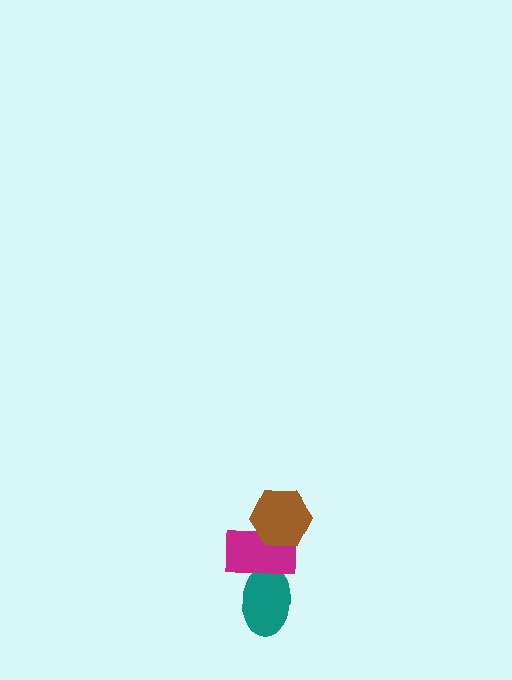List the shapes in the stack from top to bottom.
From top to bottom: the brown hexagon, the magenta rectangle, the teal ellipse.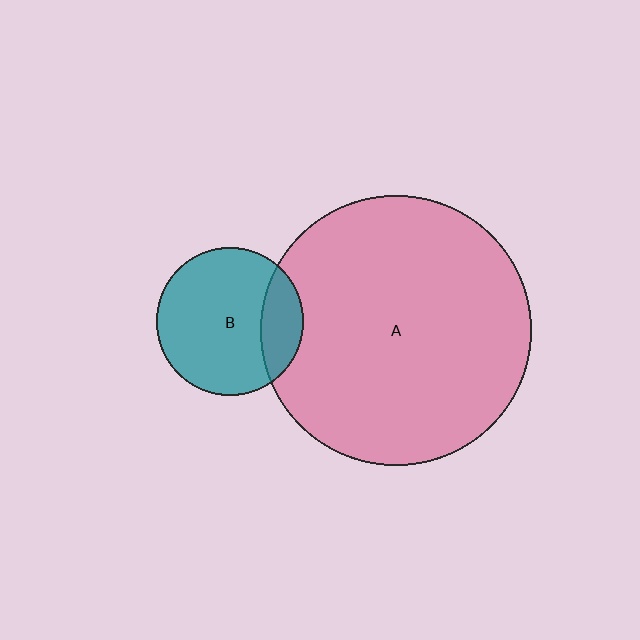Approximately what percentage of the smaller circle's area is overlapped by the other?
Approximately 20%.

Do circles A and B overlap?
Yes.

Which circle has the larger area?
Circle A (pink).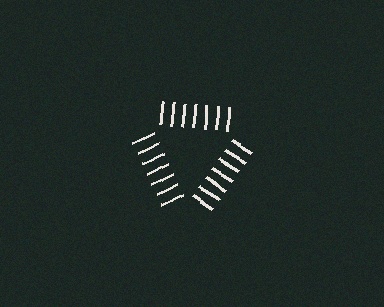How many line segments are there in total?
21 — 7 along each of the 3 edges.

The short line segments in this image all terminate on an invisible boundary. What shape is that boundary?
An illusory triangle — the line segments terminate on its edges but no continuous stroke is drawn.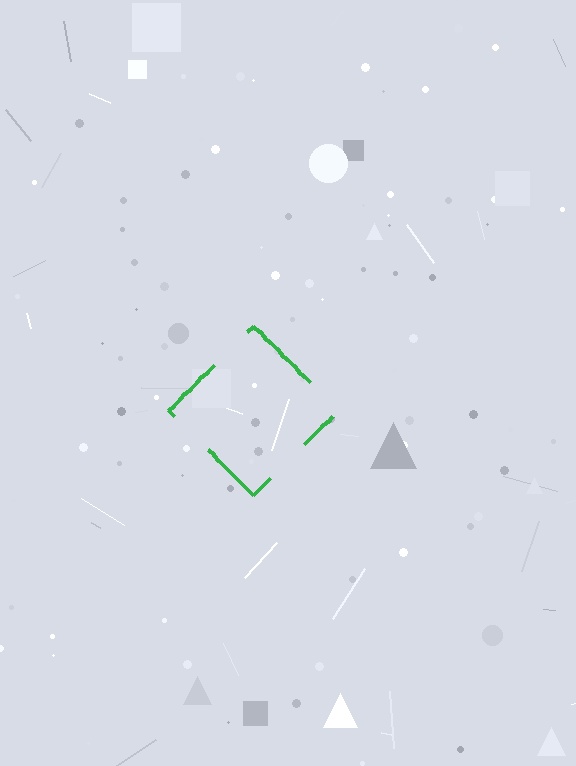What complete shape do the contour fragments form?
The contour fragments form a diamond.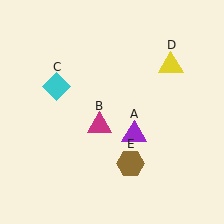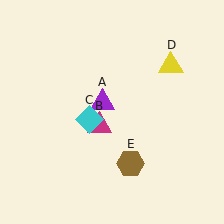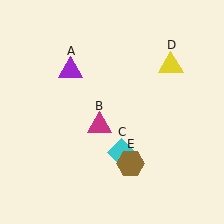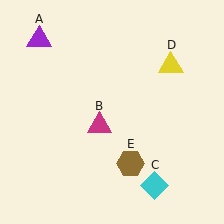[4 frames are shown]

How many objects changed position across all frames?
2 objects changed position: purple triangle (object A), cyan diamond (object C).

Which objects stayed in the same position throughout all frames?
Magenta triangle (object B) and yellow triangle (object D) and brown hexagon (object E) remained stationary.